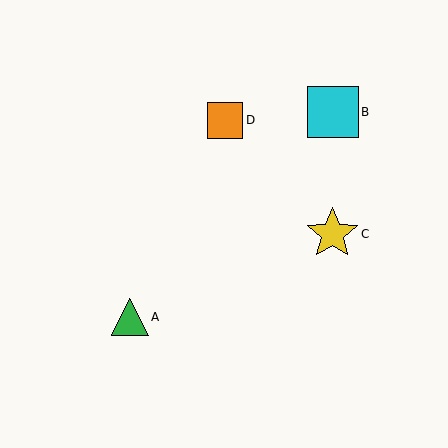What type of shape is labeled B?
Shape B is a cyan square.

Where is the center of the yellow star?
The center of the yellow star is at (332, 234).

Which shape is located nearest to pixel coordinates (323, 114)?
The cyan square (labeled B) at (333, 112) is nearest to that location.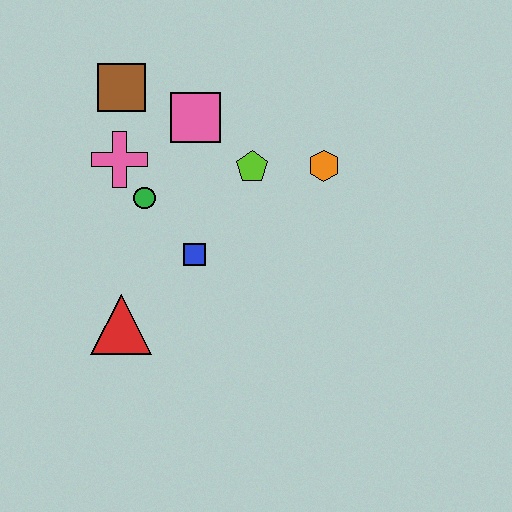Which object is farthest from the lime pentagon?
The red triangle is farthest from the lime pentagon.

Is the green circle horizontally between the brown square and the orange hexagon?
Yes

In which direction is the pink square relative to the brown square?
The pink square is to the right of the brown square.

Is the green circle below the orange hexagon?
Yes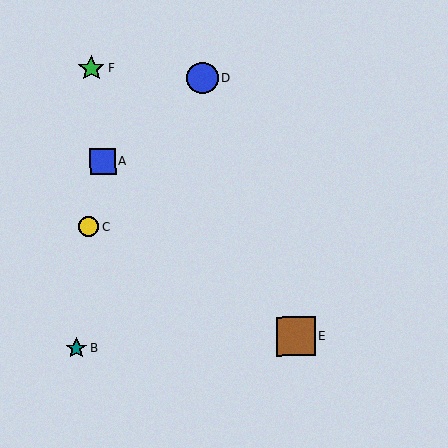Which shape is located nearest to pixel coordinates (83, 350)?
The teal star (labeled B) at (77, 349) is nearest to that location.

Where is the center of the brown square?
The center of the brown square is at (296, 336).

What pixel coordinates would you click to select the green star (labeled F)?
Click at (91, 68) to select the green star F.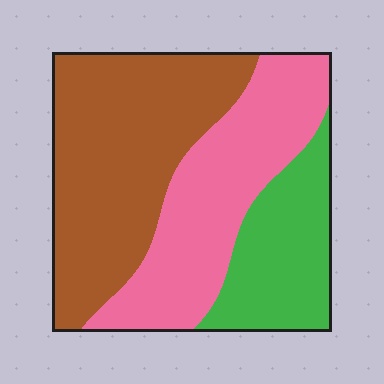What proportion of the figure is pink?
Pink takes up about one third (1/3) of the figure.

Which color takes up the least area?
Green, at roughly 20%.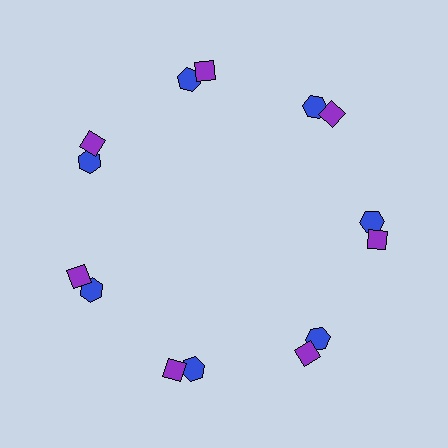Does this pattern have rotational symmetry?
Yes, this pattern has 7-fold rotational symmetry. It looks the same after rotating 51 degrees around the center.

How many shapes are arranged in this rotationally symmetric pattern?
There are 14 shapes, arranged in 7 groups of 2.